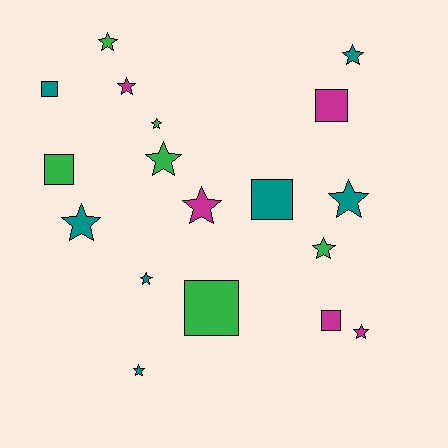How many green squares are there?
There are 2 green squares.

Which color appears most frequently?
Teal, with 7 objects.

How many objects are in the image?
There are 18 objects.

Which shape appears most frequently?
Star, with 12 objects.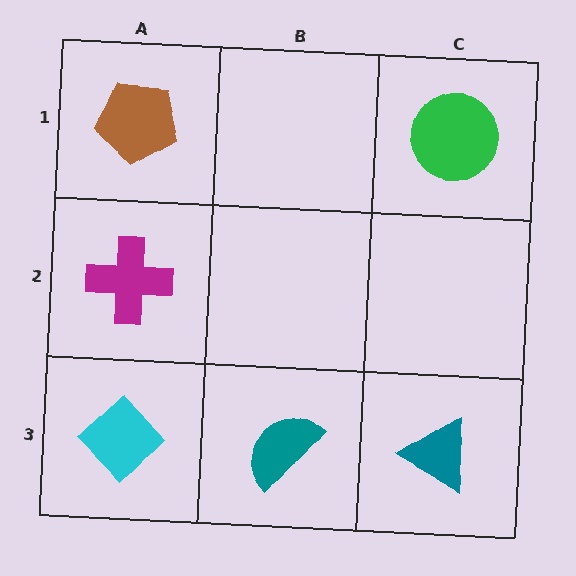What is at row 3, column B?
A teal semicircle.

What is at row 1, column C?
A green circle.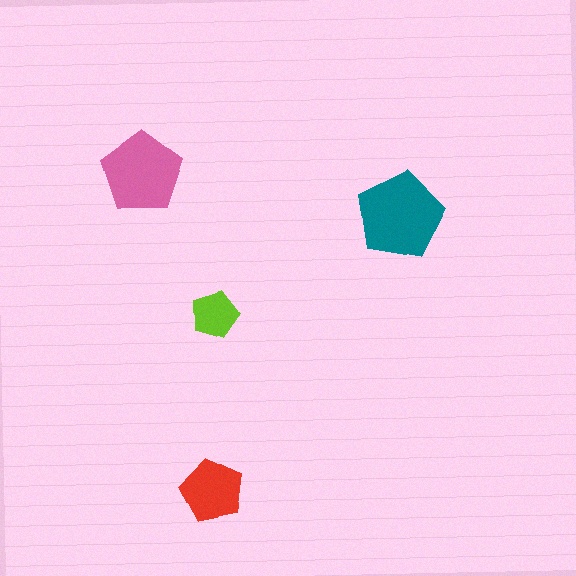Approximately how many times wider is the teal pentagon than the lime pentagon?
About 2 times wider.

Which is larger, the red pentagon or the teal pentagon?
The teal one.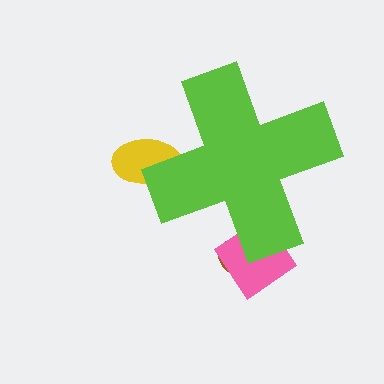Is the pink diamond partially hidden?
Yes, the pink diamond is partially hidden behind the lime cross.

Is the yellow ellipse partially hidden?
Yes, the yellow ellipse is partially hidden behind the lime cross.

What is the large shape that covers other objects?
A lime cross.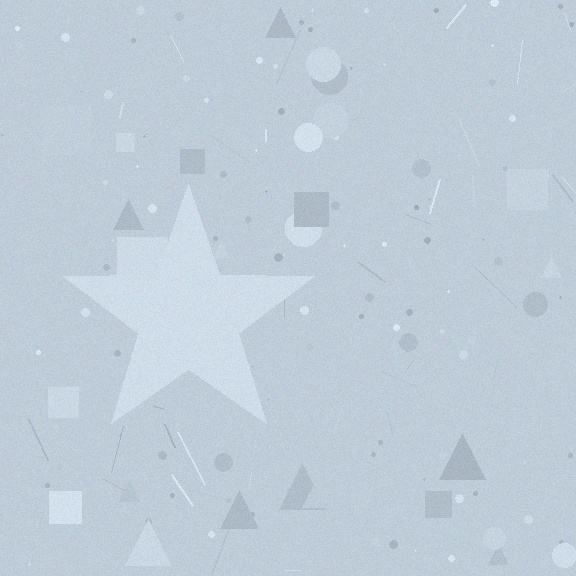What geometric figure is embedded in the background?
A star is embedded in the background.